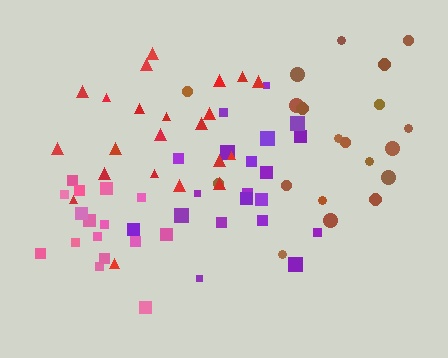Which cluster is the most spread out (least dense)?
Brown.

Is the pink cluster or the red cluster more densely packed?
Pink.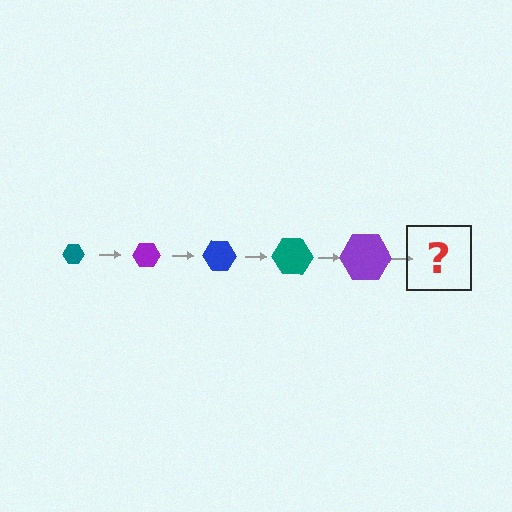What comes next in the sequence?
The next element should be a blue hexagon, larger than the previous one.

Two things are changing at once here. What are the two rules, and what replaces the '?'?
The two rules are that the hexagon grows larger each step and the color cycles through teal, purple, and blue. The '?' should be a blue hexagon, larger than the previous one.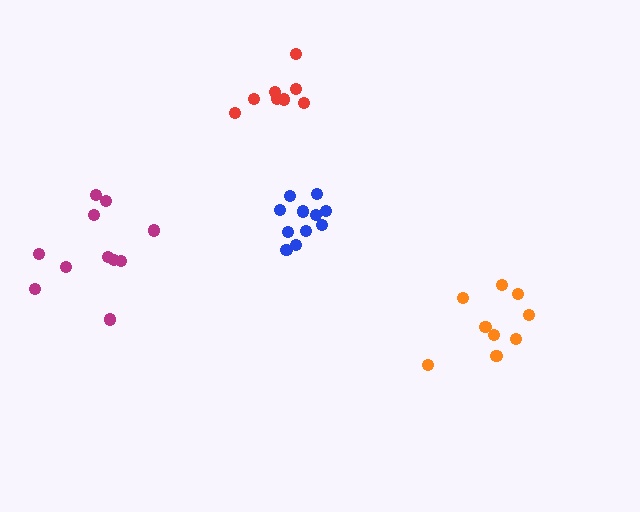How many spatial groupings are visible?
There are 4 spatial groupings.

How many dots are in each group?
Group 1: 8 dots, Group 2: 9 dots, Group 3: 11 dots, Group 4: 11 dots (39 total).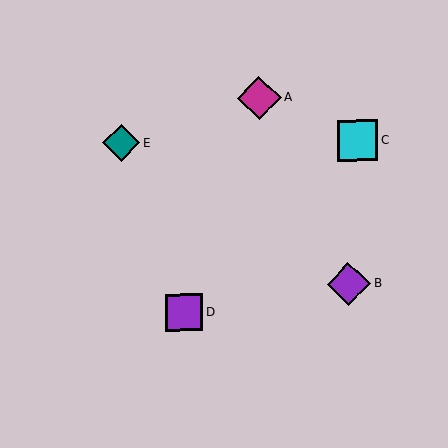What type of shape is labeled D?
Shape D is a purple square.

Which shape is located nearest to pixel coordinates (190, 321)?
The purple square (labeled D) at (184, 312) is nearest to that location.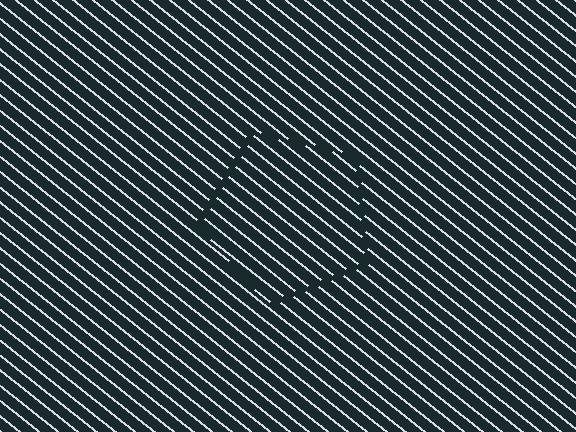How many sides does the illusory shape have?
5 sides — the line-ends trace a pentagon.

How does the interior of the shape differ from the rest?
The interior of the shape contains the same grating, shifted by half a period — the contour is defined by the phase discontinuity where line-ends from the inner and outer gratings abut.